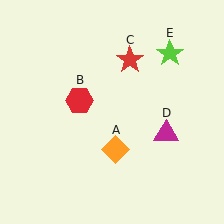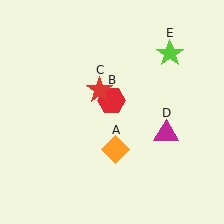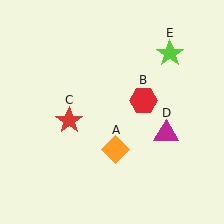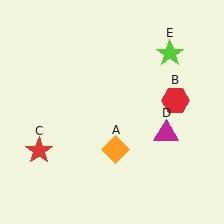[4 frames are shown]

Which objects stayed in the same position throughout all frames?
Orange diamond (object A) and magenta triangle (object D) and lime star (object E) remained stationary.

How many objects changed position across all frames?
2 objects changed position: red hexagon (object B), red star (object C).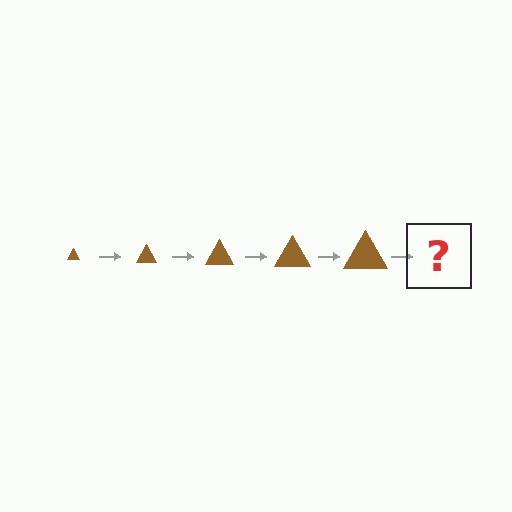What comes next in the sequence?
The next element should be a brown triangle, larger than the previous one.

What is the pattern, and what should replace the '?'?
The pattern is that the triangle gets progressively larger each step. The '?' should be a brown triangle, larger than the previous one.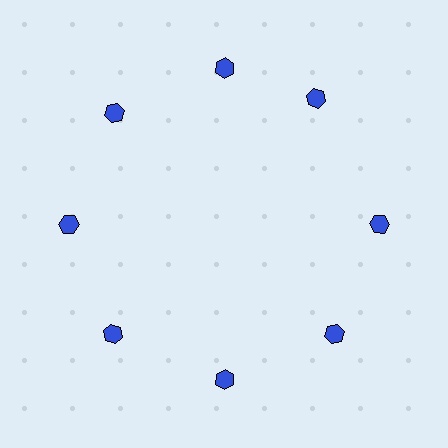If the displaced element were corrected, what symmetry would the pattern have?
It would have 8-fold rotational symmetry — the pattern would map onto itself every 45 degrees.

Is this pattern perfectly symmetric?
No. The 8 blue hexagons are arranged in a ring, but one element near the 2 o'clock position is rotated out of alignment along the ring, breaking the 8-fold rotational symmetry.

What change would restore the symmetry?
The symmetry would be restored by rotating it back into even spacing with its neighbors so that all 8 hexagons sit at equal angles and equal distance from the center.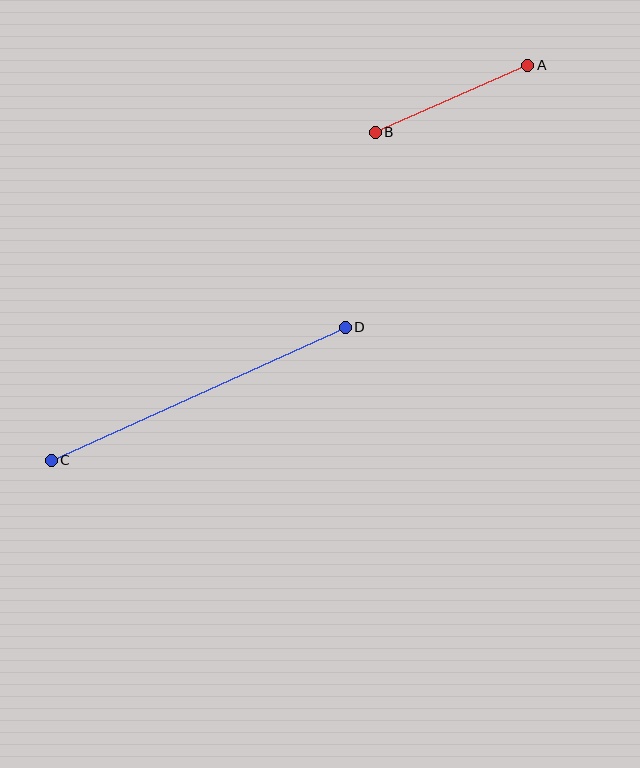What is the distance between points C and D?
The distance is approximately 323 pixels.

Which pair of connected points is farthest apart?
Points C and D are farthest apart.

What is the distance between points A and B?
The distance is approximately 167 pixels.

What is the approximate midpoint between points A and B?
The midpoint is at approximately (452, 99) pixels.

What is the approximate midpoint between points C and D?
The midpoint is at approximately (198, 394) pixels.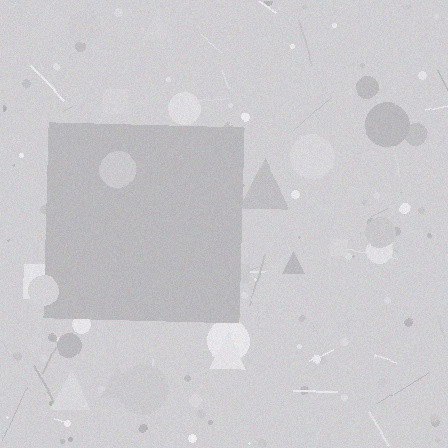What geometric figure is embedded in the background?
A square is embedded in the background.